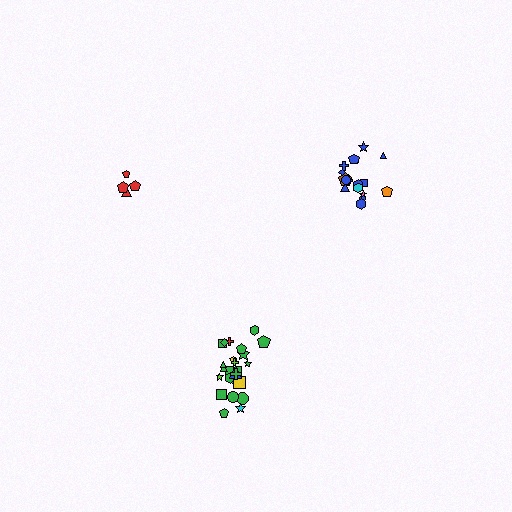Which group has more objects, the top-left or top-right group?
The top-right group.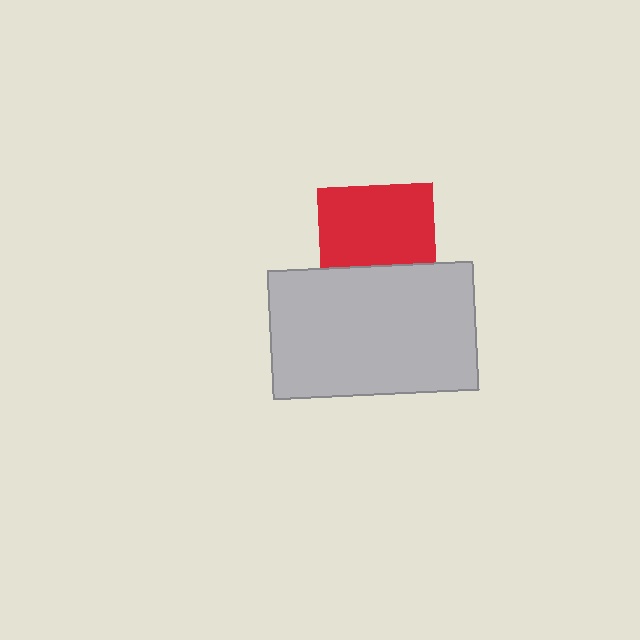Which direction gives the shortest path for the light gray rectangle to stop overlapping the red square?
Moving down gives the shortest separation.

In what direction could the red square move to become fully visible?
The red square could move up. That would shift it out from behind the light gray rectangle entirely.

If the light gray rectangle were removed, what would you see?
You would see the complete red square.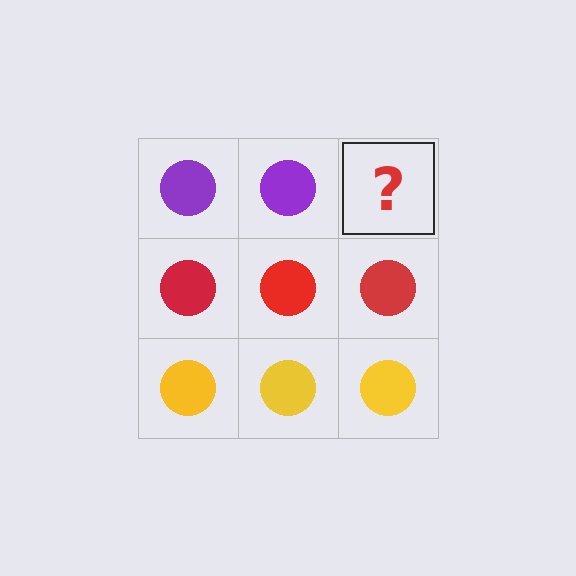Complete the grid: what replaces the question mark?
The question mark should be replaced with a purple circle.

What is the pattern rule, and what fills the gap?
The rule is that each row has a consistent color. The gap should be filled with a purple circle.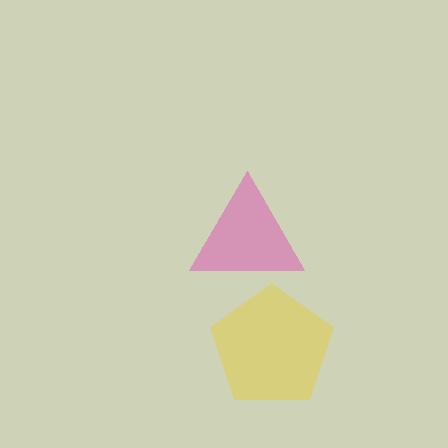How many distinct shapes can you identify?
There are 2 distinct shapes: a yellow pentagon, a pink triangle.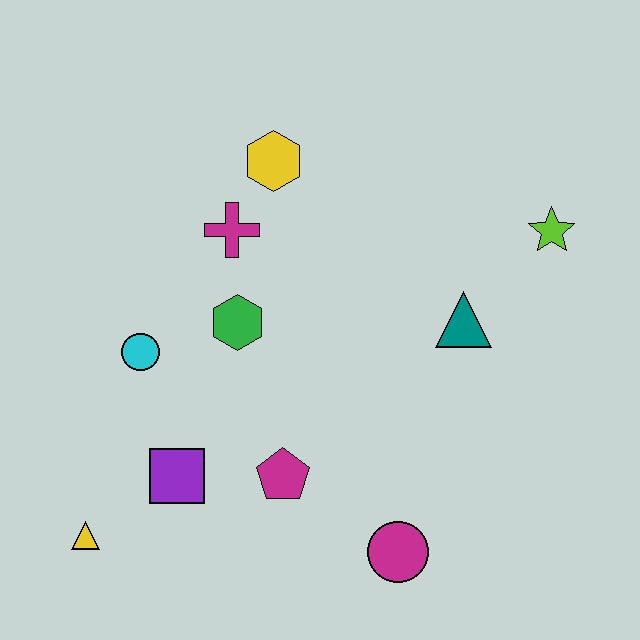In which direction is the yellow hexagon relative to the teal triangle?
The yellow hexagon is to the left of the teal triangle.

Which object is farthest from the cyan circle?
The lime star is farthest from the cyan circle.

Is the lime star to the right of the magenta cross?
Yes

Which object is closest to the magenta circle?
The magenta pentagon is closest to the magenta circle.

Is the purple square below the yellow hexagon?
Yes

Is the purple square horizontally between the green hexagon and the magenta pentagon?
No